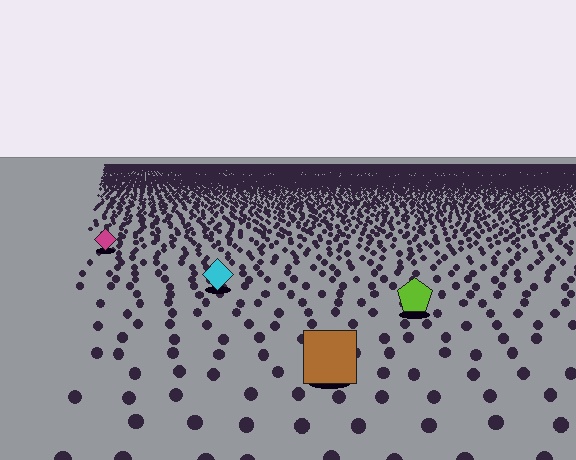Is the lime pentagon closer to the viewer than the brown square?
No. The brown square is closer — you can tell from the texture gradient: the ground texture is coarser near it.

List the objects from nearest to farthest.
From nearest to farthest: the brown square, the lime pentagon, the cyan diamond, the magenta diamond.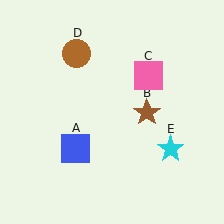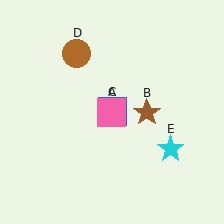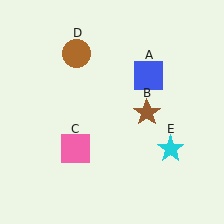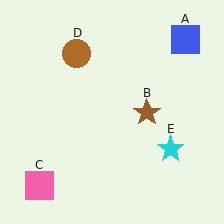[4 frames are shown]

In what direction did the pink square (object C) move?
The pink square (object C) moved down and to the left.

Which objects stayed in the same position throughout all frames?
Brown star (object B) and brown circle (object D) and cyan star (object E) remained stationary.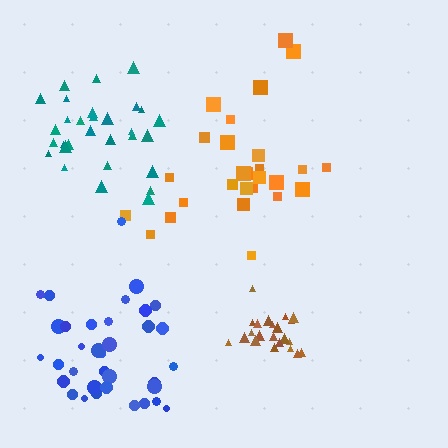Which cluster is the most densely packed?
Brown.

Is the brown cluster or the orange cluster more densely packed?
Brown.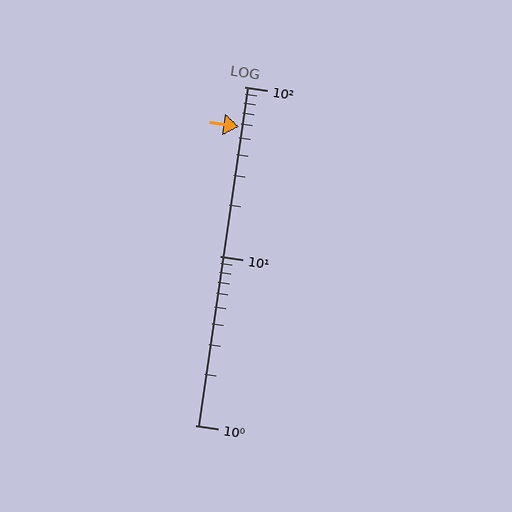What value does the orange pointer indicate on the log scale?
The pointer indicates approximately 58.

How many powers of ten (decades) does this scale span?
The scale spans 2 decades, from 1 to 100.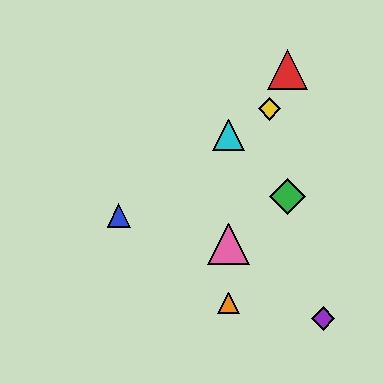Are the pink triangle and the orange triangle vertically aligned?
Yes, both are at x≈229.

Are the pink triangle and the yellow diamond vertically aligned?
No, the pink triangle is at x≈229 and the yellow diamond is at x≈270.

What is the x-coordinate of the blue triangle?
The blue triangle is at x≈119.